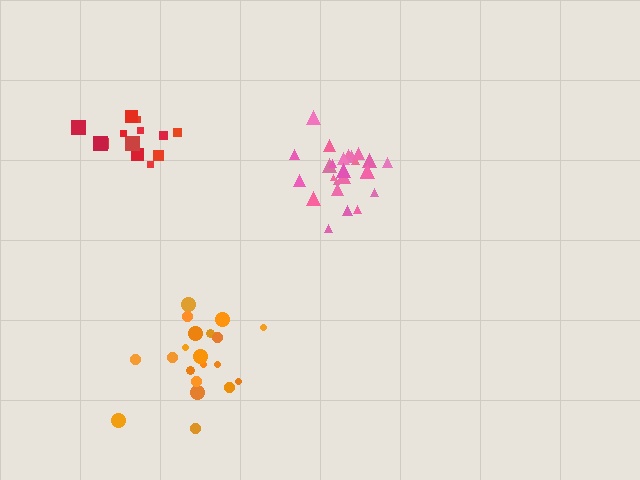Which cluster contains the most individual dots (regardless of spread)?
Pink (25).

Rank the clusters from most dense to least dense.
pink, red, orange.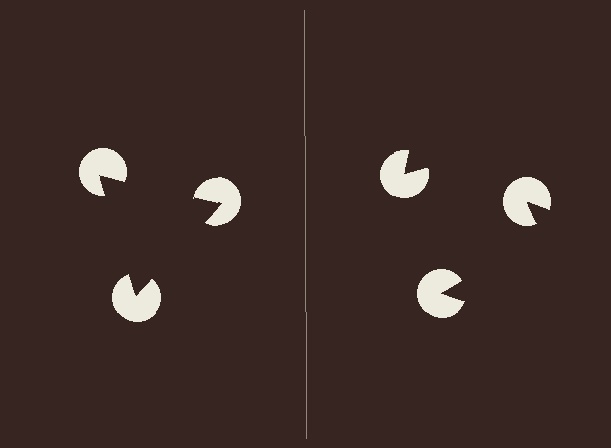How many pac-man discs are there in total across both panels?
6 — 3 on each side.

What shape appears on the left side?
An illusory triangle.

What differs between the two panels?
The pac-man discs are positioned identically on both sides; only the wedge orientations differ. On the left they align to a triangle; on the right they are misaligned.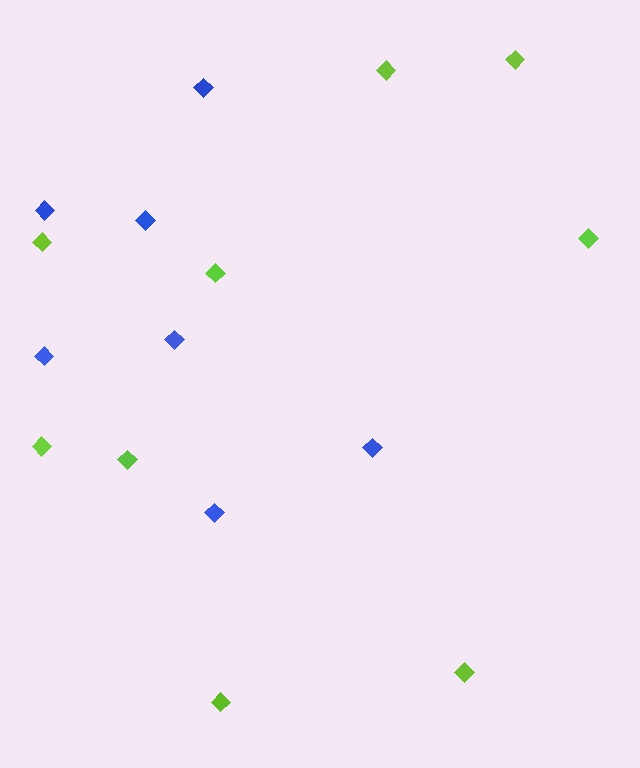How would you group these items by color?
There are 2 groups: one group of lime diamonds (9) and one group of blue diamonds (7).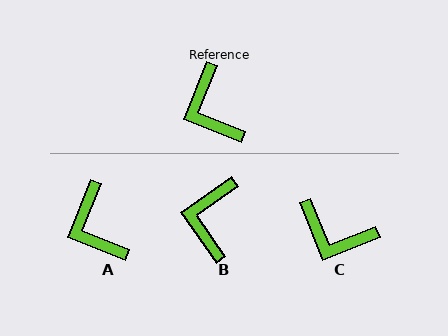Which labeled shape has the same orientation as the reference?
A.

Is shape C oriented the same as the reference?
No, it is off by about 43 degrees.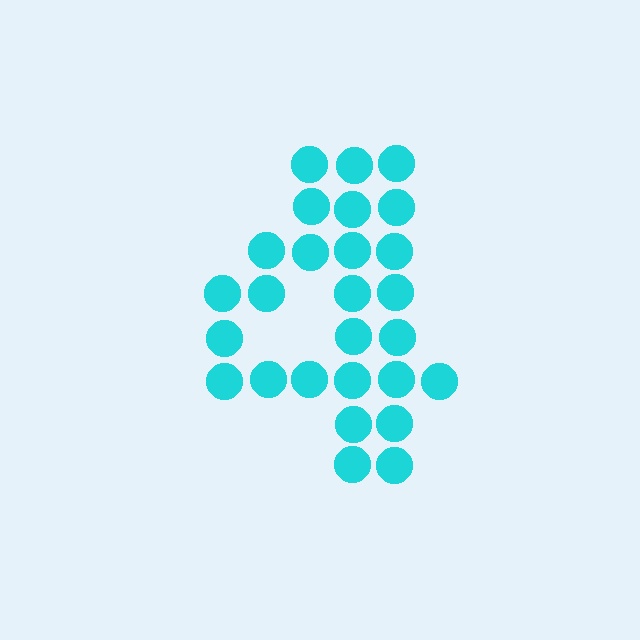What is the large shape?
The large shape is the digit 4.